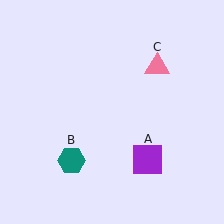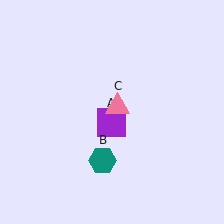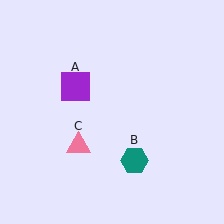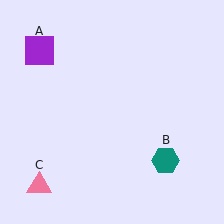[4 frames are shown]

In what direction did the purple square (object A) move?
The purple square (object A) moved up and to the left.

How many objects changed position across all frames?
3 objects changed position: purple square (object A), teal hexagon (object B), pink triangle (object C).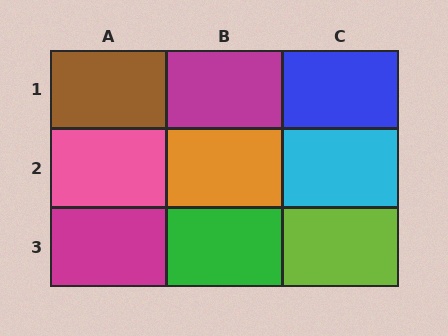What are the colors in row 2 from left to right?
Pink, orange, cyan.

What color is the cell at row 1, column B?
Magenta.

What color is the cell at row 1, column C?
Blue.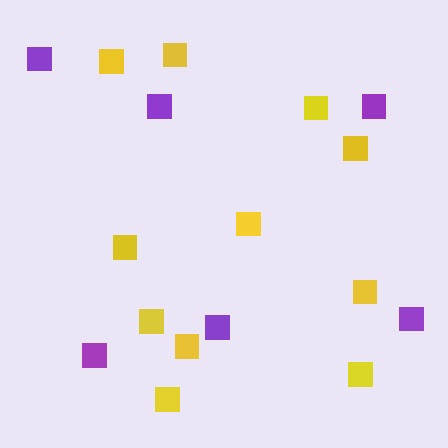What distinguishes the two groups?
There are 2 groups: one group of yellow squares (11) and one group of purple squares (6).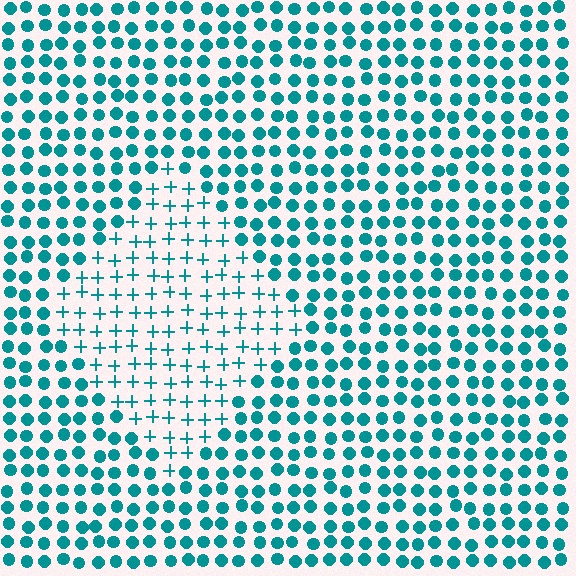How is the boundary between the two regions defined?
The boundary is defined by a change in element shape: plus signs inside vs. circles outside. All elements share the same color and spacing.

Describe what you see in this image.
The image is filled with small teal elements arranged in a uniform grid. A diamond-shaped region contains plus signs, while the surrounding area contains circles. The boundary is defined purely by the change in element shape.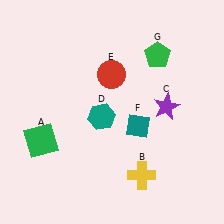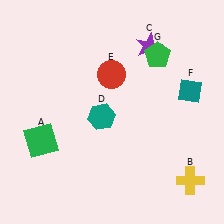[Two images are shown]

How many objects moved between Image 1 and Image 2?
3 objects moved between the two images.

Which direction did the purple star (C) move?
The purple star (C) moved up.